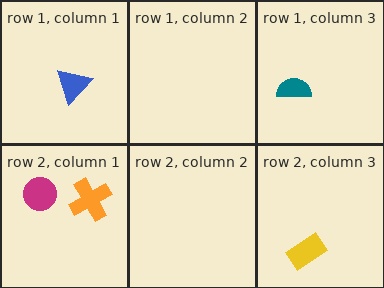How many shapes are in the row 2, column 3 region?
1.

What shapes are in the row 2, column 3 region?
The yellow rectangle.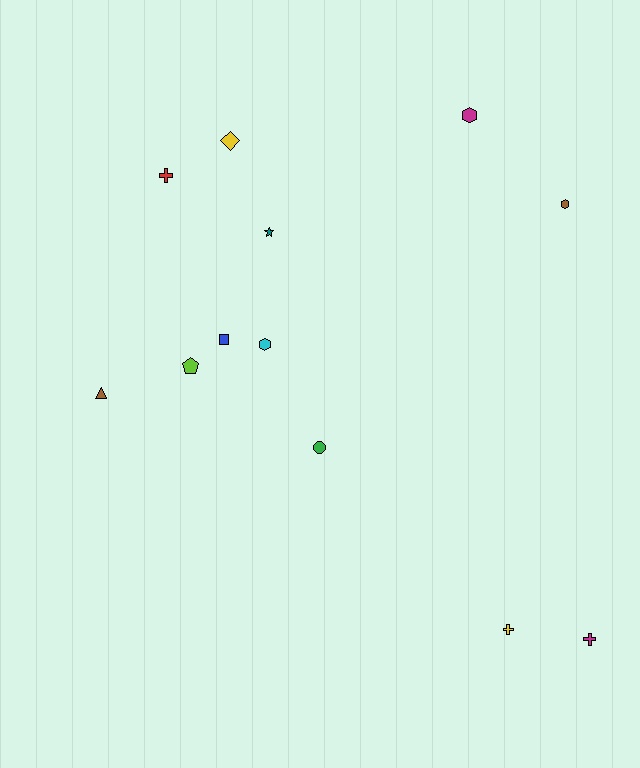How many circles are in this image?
There is 1 circle.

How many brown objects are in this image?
There are 2 brown objects.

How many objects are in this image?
There are 12 objects.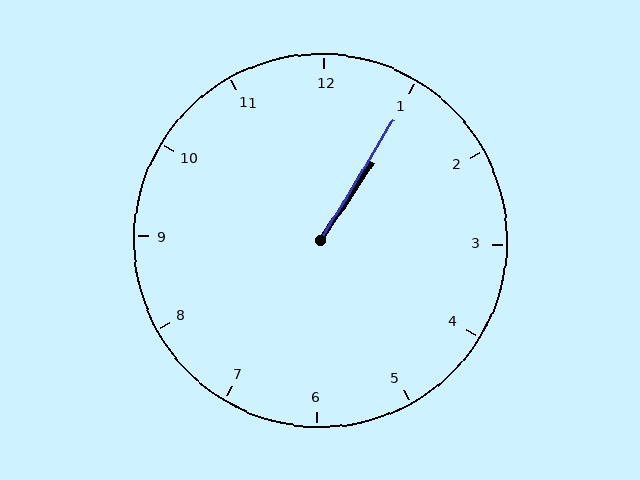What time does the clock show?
1:05.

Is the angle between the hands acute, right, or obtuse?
It is acute.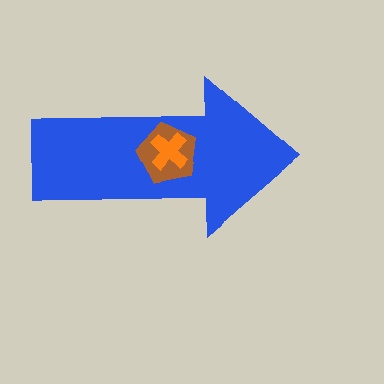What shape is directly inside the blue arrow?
The brown pentagon.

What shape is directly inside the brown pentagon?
The orange cross.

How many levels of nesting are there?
3.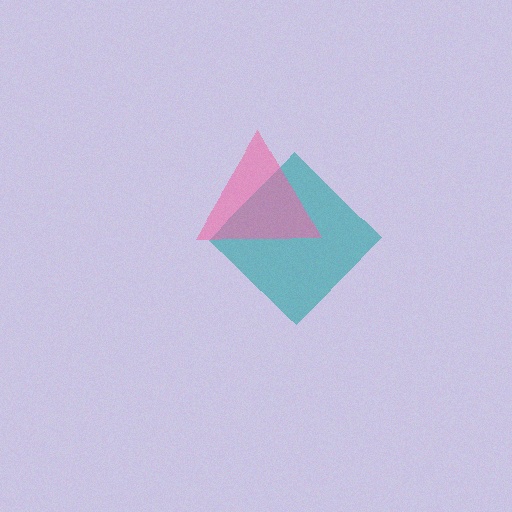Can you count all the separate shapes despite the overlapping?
Yes, there are 2 separate shapes.